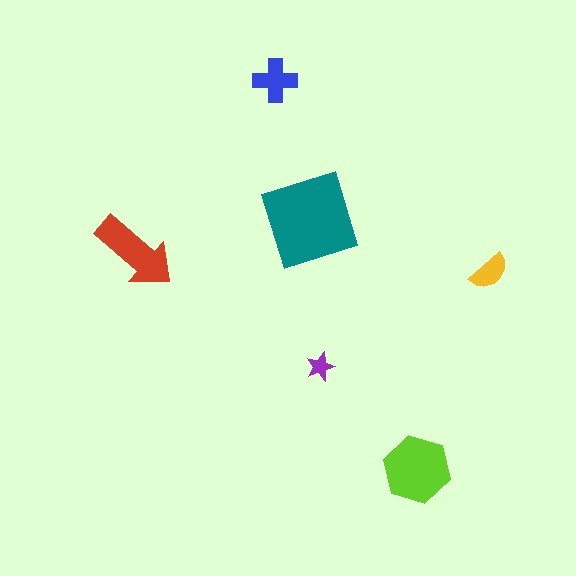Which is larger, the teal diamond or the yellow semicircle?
The teal diamond.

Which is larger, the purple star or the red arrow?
The red arrow.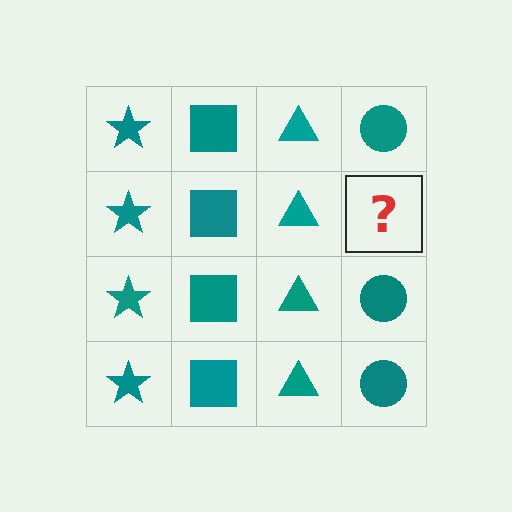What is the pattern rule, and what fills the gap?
The rule is that each column has a consistent shape. The gap should be filled with a teal circle.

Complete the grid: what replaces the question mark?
The question mark should be replaced with a teal circle.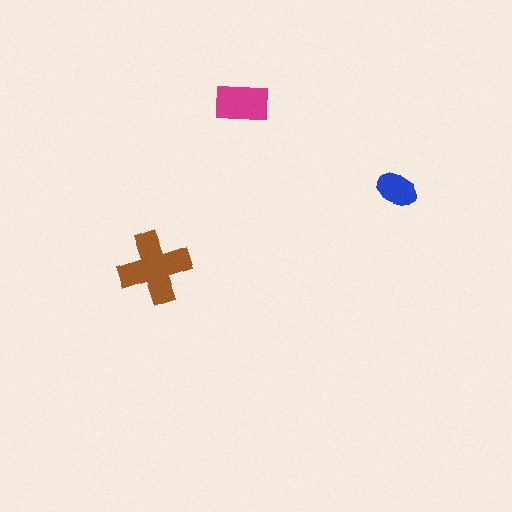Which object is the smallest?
The blue ellipse.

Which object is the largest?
The brown cross.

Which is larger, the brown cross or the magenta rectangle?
The brown cross.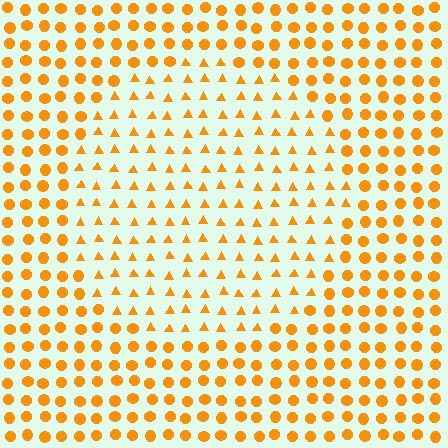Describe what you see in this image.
The image is filled with small orange elements arranged in a uniform grid. A circle-shaped region contains triangles, while the surrounding area contains circles. The boundary is defined purely by the change in element shape.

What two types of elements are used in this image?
The image uses triangles inside the circle region and circles outside it.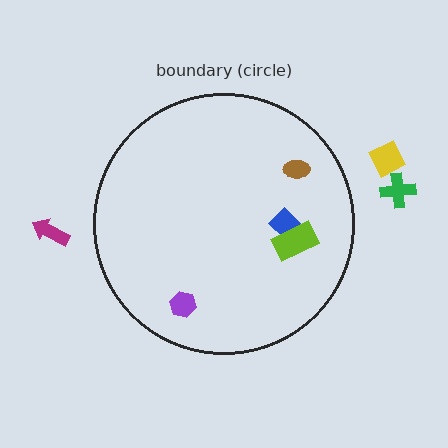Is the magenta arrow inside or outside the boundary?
Outside.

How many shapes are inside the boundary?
4 inside, 3 outside.